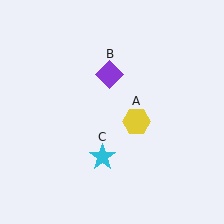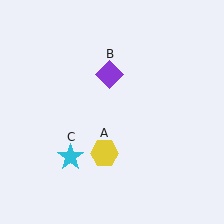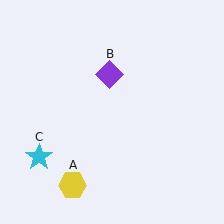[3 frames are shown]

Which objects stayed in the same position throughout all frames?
Purple diamond (object B) remained stationary.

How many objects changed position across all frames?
2 objects changed position: yellow hexagon (object A), cyan star (object C).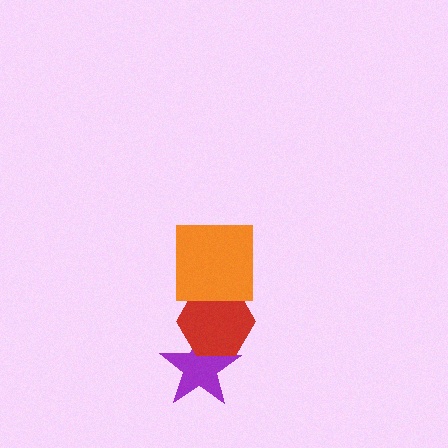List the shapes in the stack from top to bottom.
From top to bottom: the orange square, the red hexagon, the purple star.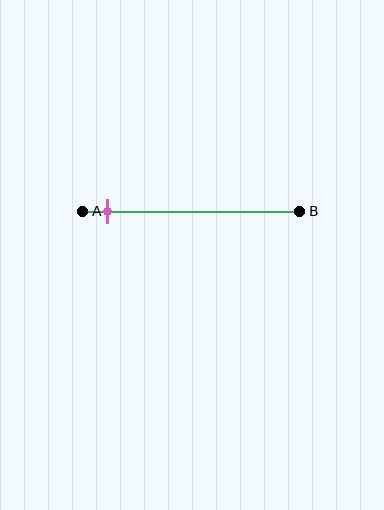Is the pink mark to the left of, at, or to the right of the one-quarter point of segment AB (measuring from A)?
The pink mark is to the left of the one-quarter point of segment AB.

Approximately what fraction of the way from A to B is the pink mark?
The pink mark is approximately 10% of the way from A to B.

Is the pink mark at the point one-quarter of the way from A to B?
No, the mark is at about 10% from A, not at the 25% one-quarter point.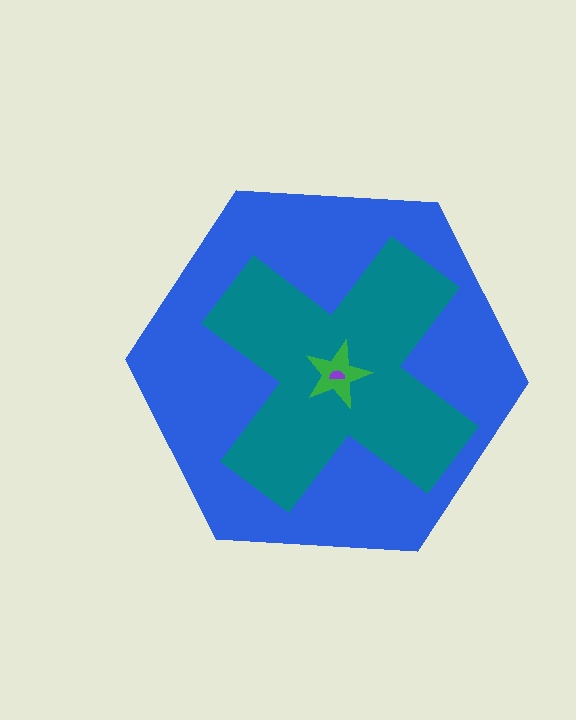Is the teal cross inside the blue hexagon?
Yes.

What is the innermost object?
The purple semicircle.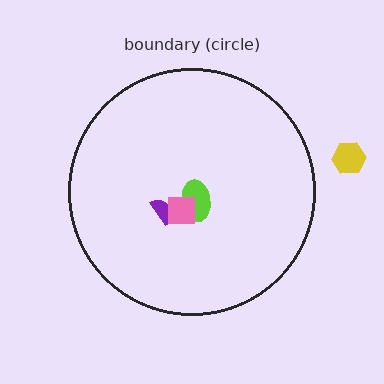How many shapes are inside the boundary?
3 inside, 1 outside.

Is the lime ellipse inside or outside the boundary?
Inside.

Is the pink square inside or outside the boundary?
Inside.